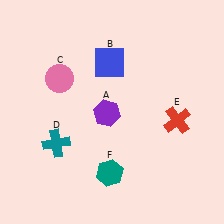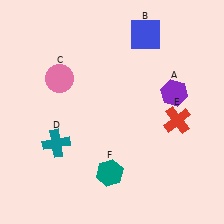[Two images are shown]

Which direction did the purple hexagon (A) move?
The purple hexagon (A) moved right.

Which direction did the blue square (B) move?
The blue square (B) moved right.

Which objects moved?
The objects that moved are: the purple hexagon (A), the blue square (B).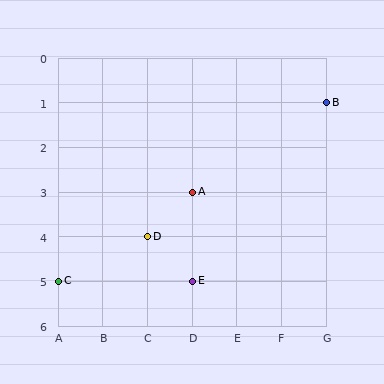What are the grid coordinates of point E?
Point E is at grid coordinates (D, 5).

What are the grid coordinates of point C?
Point C is at grid coordinates (A, 5).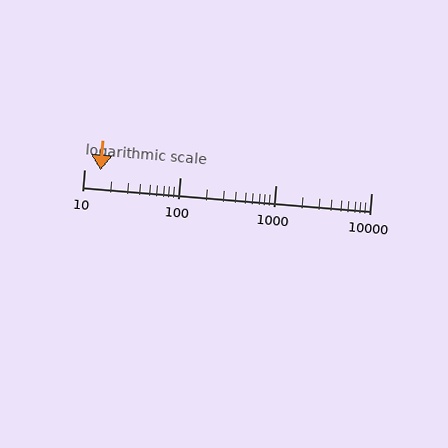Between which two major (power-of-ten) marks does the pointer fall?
The pointer is between 10 and 100.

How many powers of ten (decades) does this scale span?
The scale spans 3 decades, from 10 to 10000.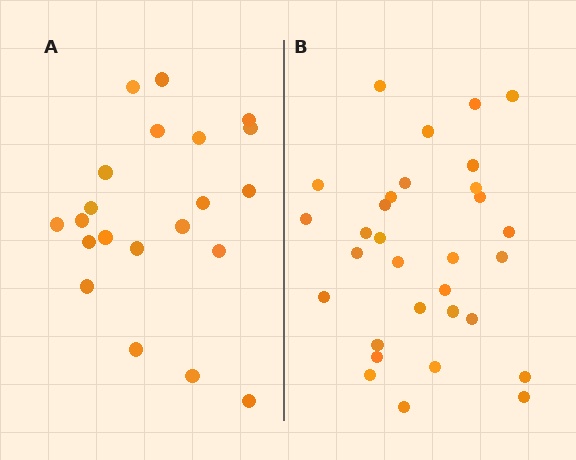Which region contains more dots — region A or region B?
Region B (the right region) has more dots.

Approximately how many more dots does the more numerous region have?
Region B has roughly 10 or so more dots than region A.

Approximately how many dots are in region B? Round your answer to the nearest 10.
About 30 dots. (The exact count is 31, which rounds to 30.)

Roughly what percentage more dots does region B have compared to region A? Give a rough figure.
About 50% more.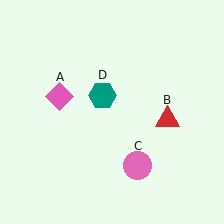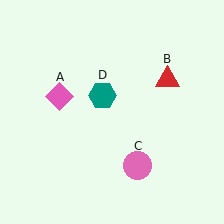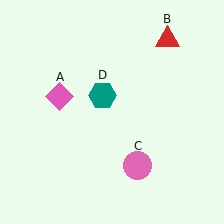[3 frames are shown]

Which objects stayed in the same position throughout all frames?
Pink diamond (object A) and pink circle (object C) and teal hexagon (object D) remained stationary.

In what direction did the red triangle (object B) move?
The red triangle (object B) moved up.